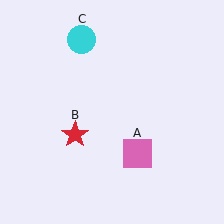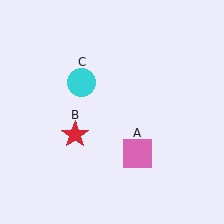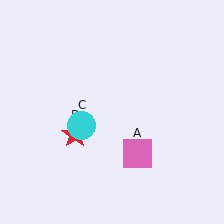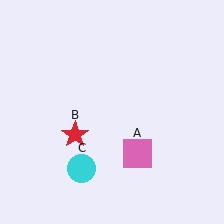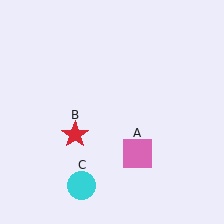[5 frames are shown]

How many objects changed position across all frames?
1 object changed position: cyan circle (object C).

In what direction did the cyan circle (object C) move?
The cyan circle (object C) moved down.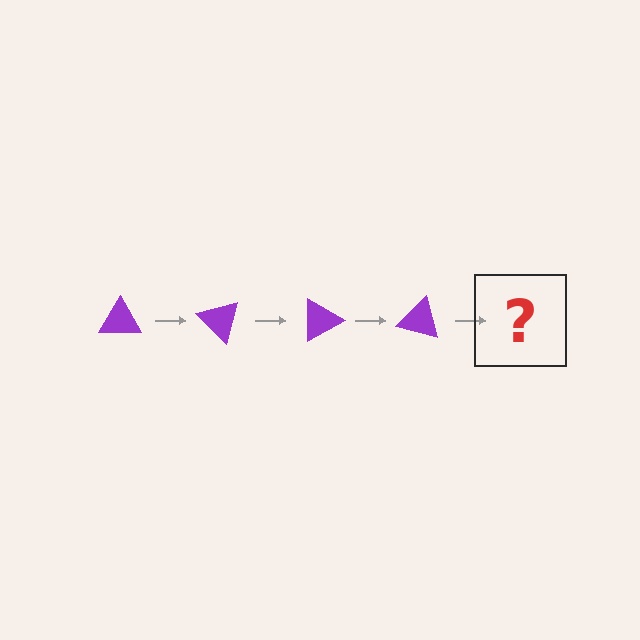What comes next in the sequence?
The next element should be a purple triangle rotated 180 degrees.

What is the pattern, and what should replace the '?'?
The pattern is that the triangle rotates 45 degrees each step. The '?' should be a purple triangle rotated 180 degrees.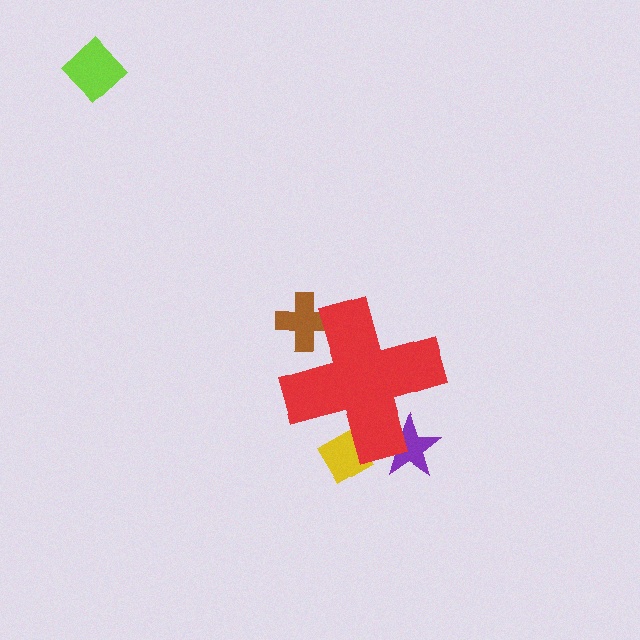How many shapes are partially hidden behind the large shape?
3 shapes are partially hidden.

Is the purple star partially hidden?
Yes, the purple star is partially hidden behind the red cross.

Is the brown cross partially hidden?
Yes, the brown cross is partially hidden behind the red cross.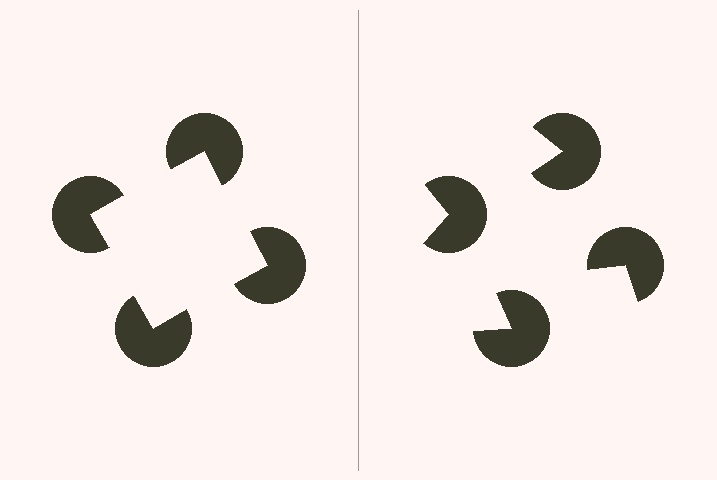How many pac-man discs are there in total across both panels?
8 — 4 on each side.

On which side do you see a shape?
An illusory square appears on the left side. On the right side the wedge cuts are rotated, so no coherent shape forms.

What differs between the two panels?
The pac-man discs are positioned identically on both sides; only the wedge orientations differ. On the left they align to a square; on the right they are misaligned.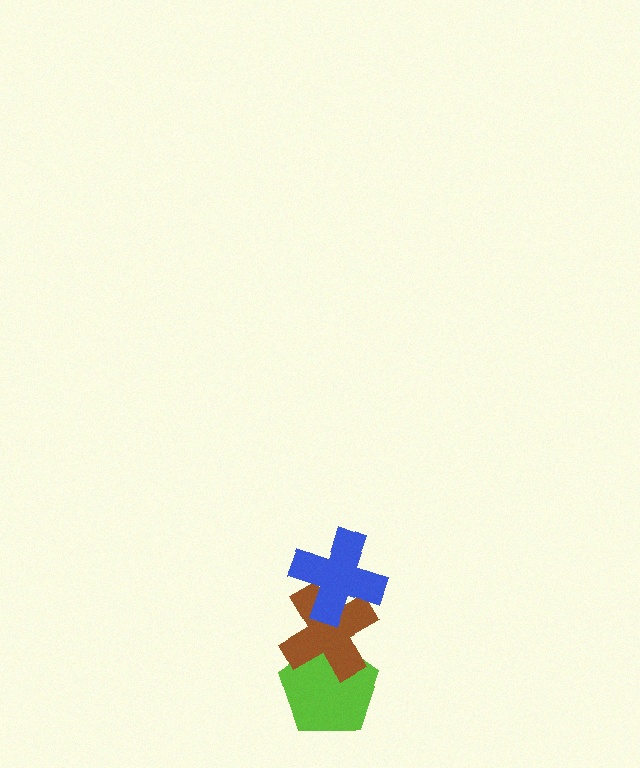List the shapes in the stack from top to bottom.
From top to bottom: the blue cross, the brown cross, the lime pentagon.